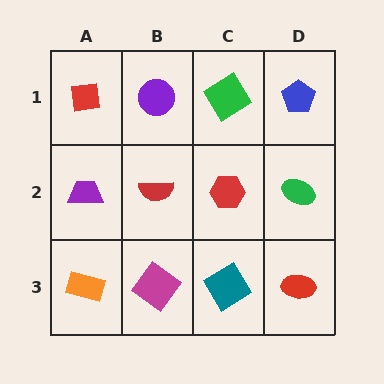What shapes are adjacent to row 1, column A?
A purple trapezoid (row 2, column A), a purple circle (row 1, column B).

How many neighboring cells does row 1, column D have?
2.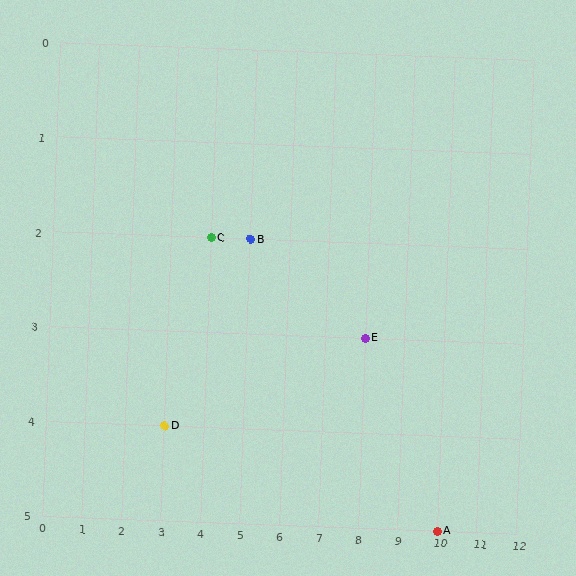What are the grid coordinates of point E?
Point E is at grid coordinates (8, 3).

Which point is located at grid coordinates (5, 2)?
Point B is at (5, 2).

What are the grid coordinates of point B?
Point B is at grid coordinates (5, 2).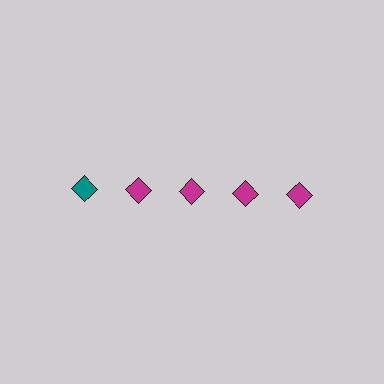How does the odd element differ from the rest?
It has a different color: teal instead of magenta.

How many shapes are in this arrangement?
There are 5 shapes arranged in a grid pattern.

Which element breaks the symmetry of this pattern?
The teal diamond in the top row, leftmost column breaks the symmetry. All other shapes are magenta diamonds.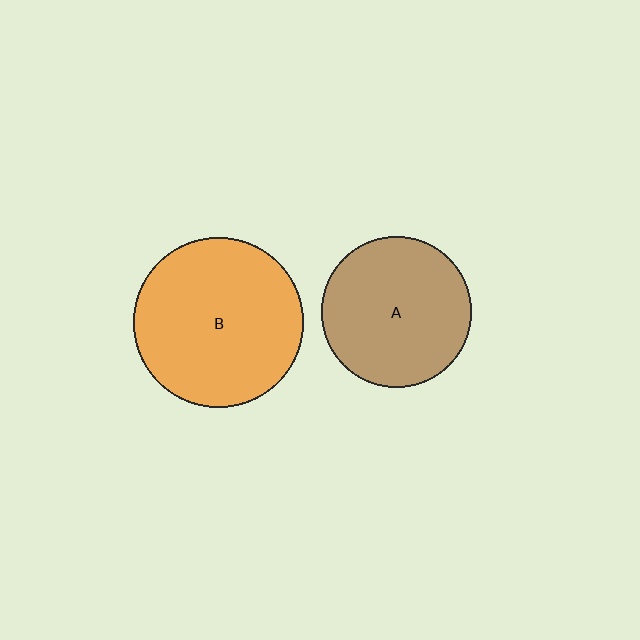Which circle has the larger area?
Circle B (orange).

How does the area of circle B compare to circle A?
Approximately 1.3 times.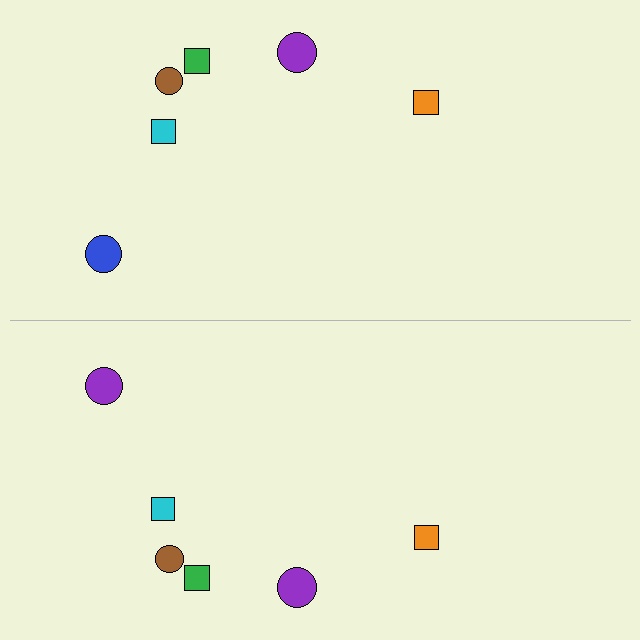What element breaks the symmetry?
The purple circle on the bottom side breaks the symmetry — its mirror counterpart is blue.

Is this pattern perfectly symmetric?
No, the pattern is not perfectly symmetric. The purple circle on the bottom side breaks the symmetry — its mirror counterpart is blue.